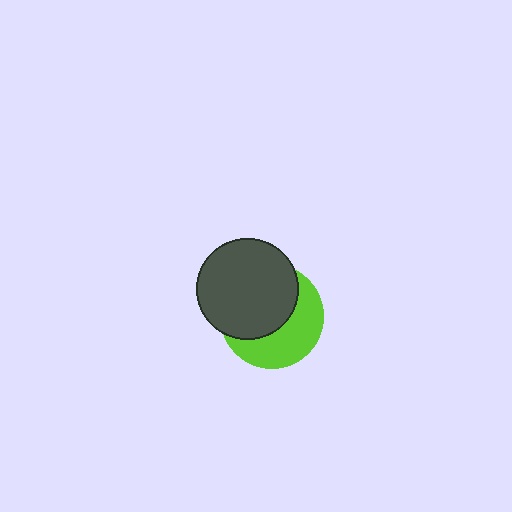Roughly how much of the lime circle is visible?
About half of it is visible (roughly 45%).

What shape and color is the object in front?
The object in front is a dark gray circle.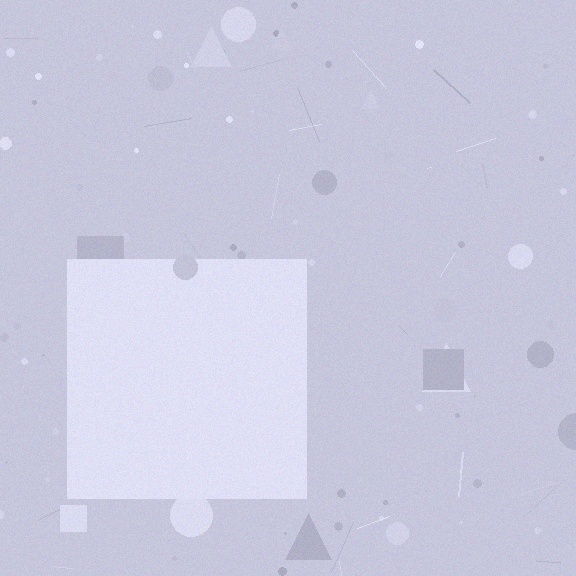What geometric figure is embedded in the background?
A square is embedded in the background.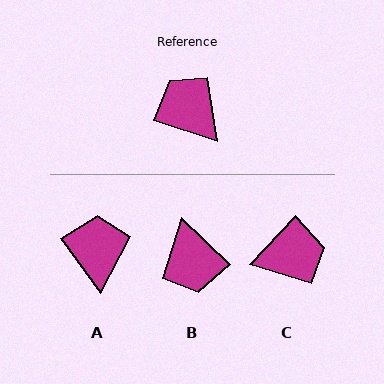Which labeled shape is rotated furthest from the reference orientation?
B, about 154 degrees away.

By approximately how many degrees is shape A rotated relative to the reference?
Approximately 36 degrees clockwise.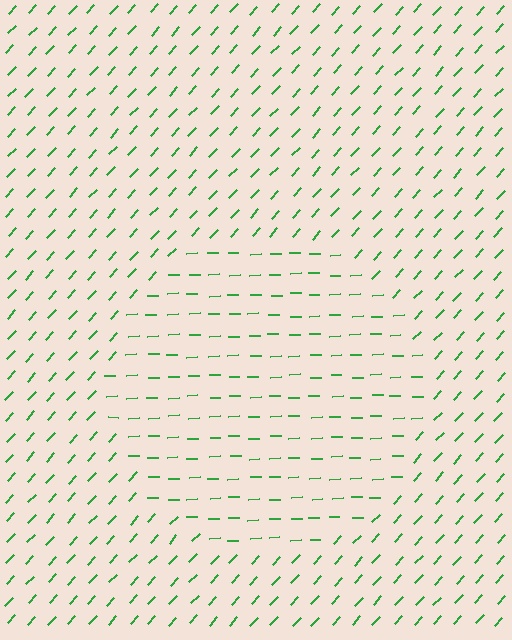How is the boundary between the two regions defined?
The boundary is defined purely by a change in line orientation (approximately 45 degrees difference). All lines are the same color and thickness.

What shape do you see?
I see a circle.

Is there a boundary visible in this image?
Yes, there is a texture boundary formed by a change in line orientation.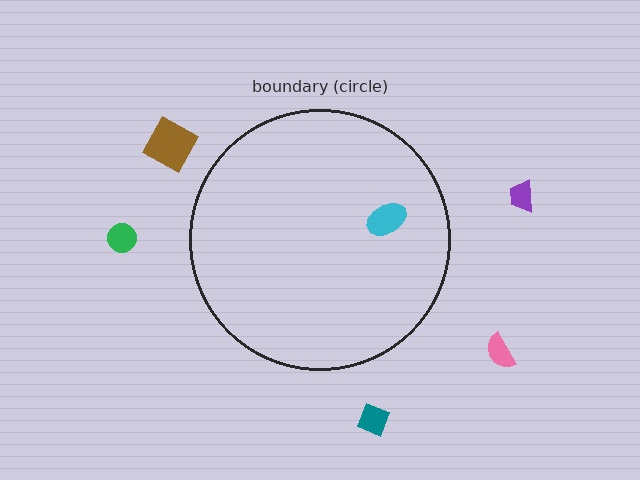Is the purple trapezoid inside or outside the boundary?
Outside.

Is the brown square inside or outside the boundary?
Outside.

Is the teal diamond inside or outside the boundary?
Outside.